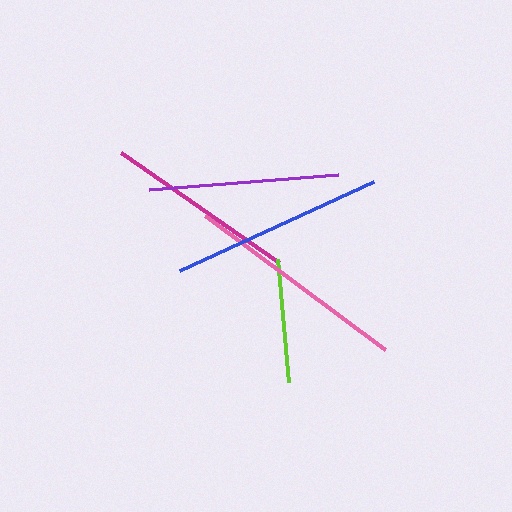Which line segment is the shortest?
The lime line is the shortest at approximately 124 pixels.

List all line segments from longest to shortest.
From longest to shortest: pink, blue, magenta, purple, lime.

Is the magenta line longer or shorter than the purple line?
The magenta line is longer than the purple line.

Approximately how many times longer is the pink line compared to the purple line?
The pink line is approximately 1.2 times the length of the purple line.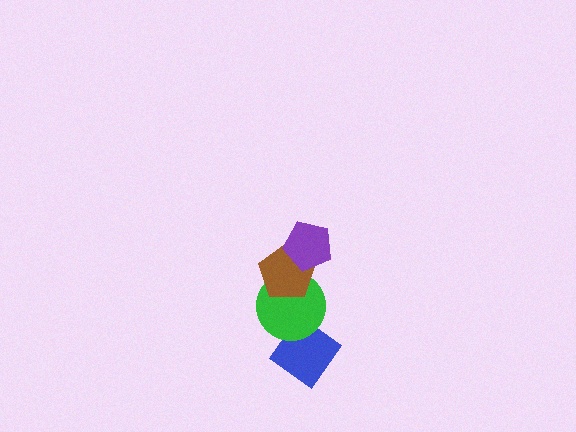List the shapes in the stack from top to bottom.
From top to bottom: the purple pentagon, the brown pentagon, the green circle, the blue diamond.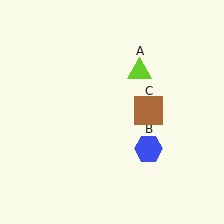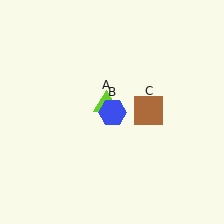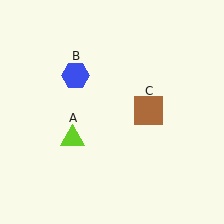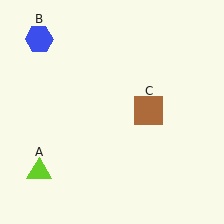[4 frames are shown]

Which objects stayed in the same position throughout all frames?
Brown square (object C) remained stationary.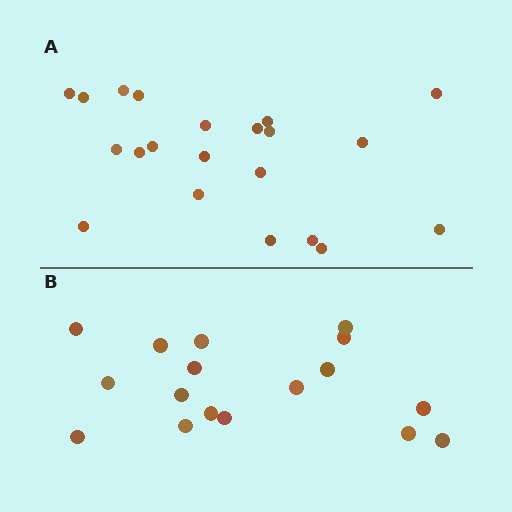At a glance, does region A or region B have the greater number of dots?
Region A (the top region) has more dots.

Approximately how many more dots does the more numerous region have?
Region A has about 4 more dots than region B.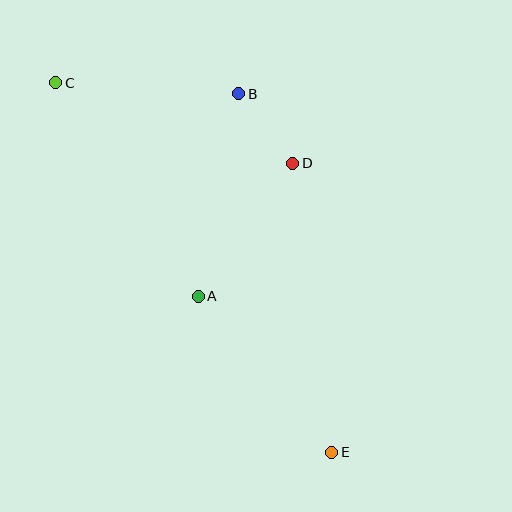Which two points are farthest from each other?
Points C and E are farthest from each other.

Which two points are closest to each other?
Points B and D are closest to each other.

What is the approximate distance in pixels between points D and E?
The distance between D and E is approximately 292 pixels.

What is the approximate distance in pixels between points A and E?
The distance between A and E is approximately 205 pixels.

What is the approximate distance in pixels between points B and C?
The distance between B and C is approximately 183 pixels.